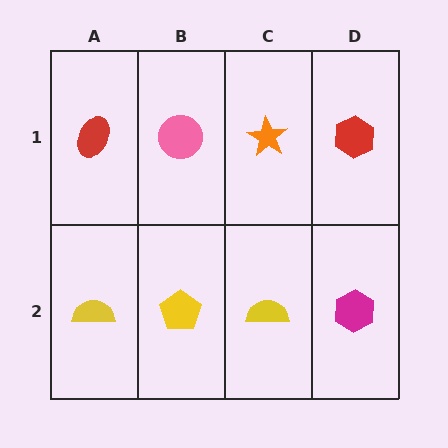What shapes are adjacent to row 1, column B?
A yellow pentagon (row 2, column B), a red ellipse (row 1, column A), an orange star (row 1, column C).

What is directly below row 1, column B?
A yellow pentagon.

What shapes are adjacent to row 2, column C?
An orange star (row 1, column C), a yellow pentagon (row 2, column B), a magenta hexagon (row 2, column D).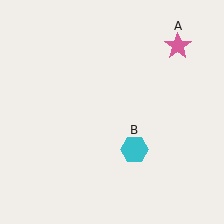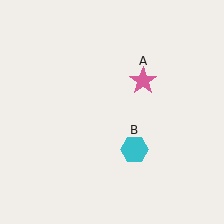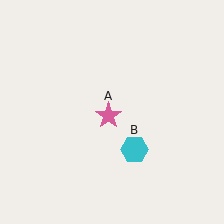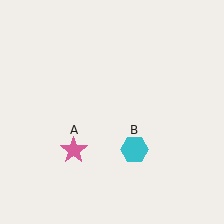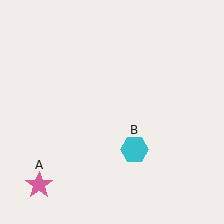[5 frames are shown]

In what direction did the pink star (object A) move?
The pink star (object A) moved down and to the left.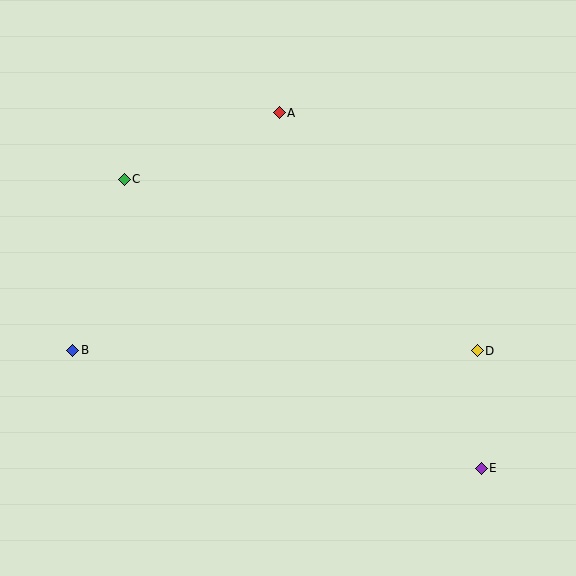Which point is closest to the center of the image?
Point A at (279, 113) is closest to the center.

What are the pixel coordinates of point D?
Point D is at (477, 351).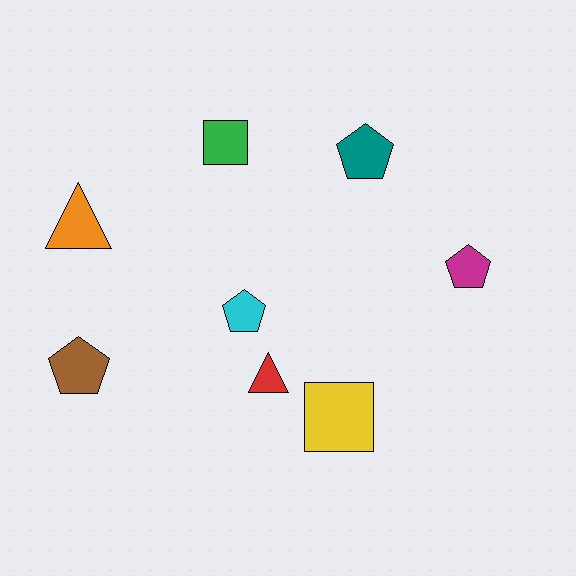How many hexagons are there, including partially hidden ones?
There are no hexagons.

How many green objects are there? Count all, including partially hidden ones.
There is 1 green object.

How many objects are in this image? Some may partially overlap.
There are 8 objects.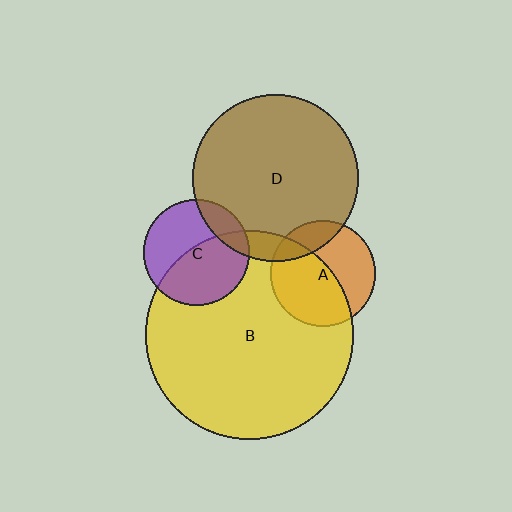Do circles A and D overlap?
Yes.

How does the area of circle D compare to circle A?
Approximately 2.5 times.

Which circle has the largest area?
Circle B (yellow).